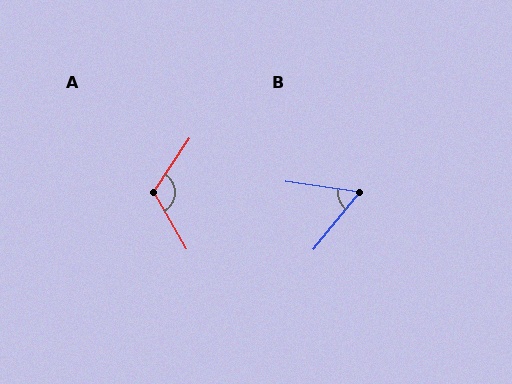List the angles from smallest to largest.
B (59°), A (116°).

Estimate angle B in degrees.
Approximately 59 degrees.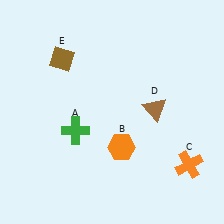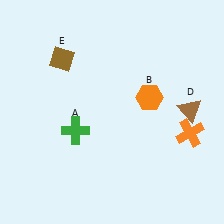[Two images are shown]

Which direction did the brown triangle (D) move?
The brown triangle (D) moved right.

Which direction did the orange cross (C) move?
The orange cross (C) moved up.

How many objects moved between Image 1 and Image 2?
3 objects moved between the two images.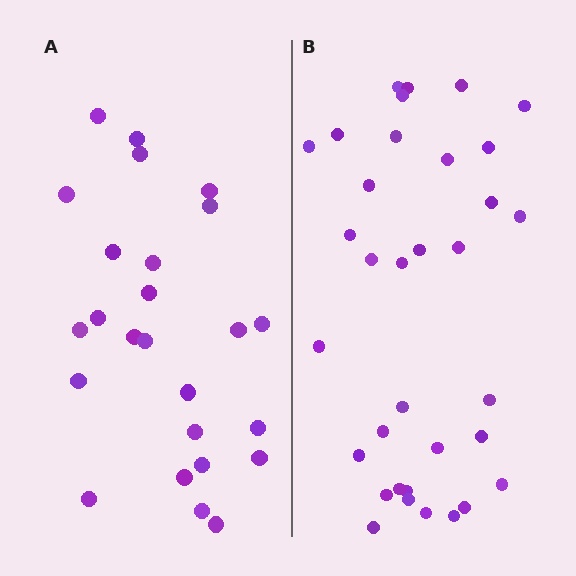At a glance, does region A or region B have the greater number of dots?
Region B (the right region) has more dots.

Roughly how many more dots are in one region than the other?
Region B has roughly 8 or so more dots than region A.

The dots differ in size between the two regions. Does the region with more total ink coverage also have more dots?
No. Region A has more total ink coverage because its dots are larger, but region B actually contains more individual dots. Total area can be misleading — the number of items is what matters here.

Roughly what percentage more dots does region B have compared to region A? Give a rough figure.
About 35% more.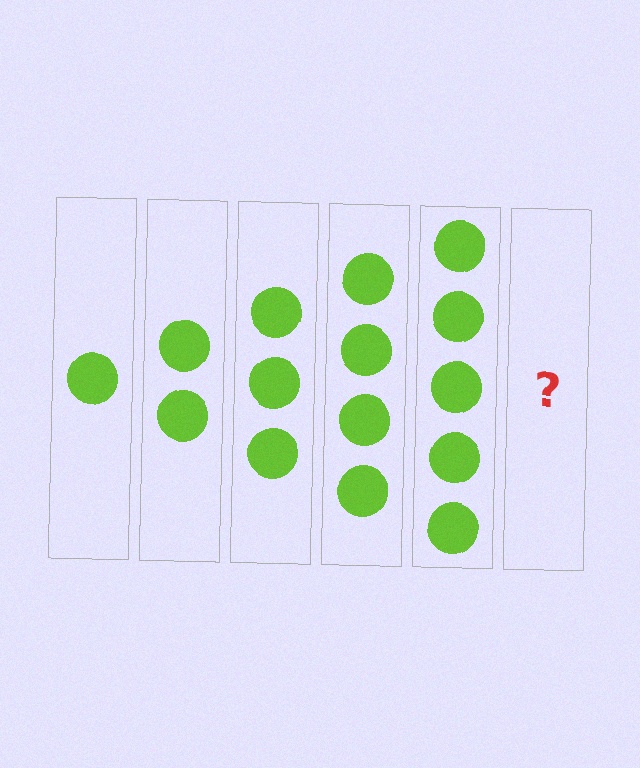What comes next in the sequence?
The next element should be 6 circles.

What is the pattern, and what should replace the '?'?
The pattern is that each step adds one more circle. The '?' should be 6 circles.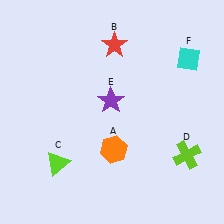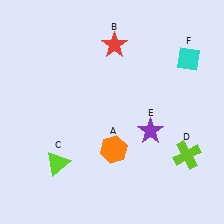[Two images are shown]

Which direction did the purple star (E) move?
The purple star (E) moved right.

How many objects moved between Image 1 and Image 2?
1 object moved between the two images.